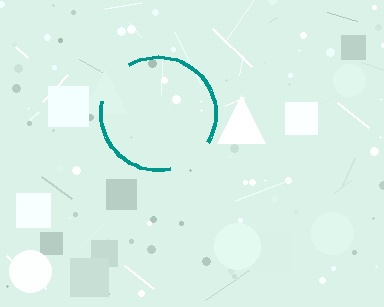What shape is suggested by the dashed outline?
The dashed outline suggests a circle.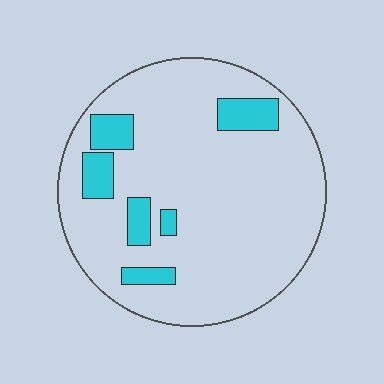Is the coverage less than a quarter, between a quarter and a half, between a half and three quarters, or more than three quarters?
Less than a quarter.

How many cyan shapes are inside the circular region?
6.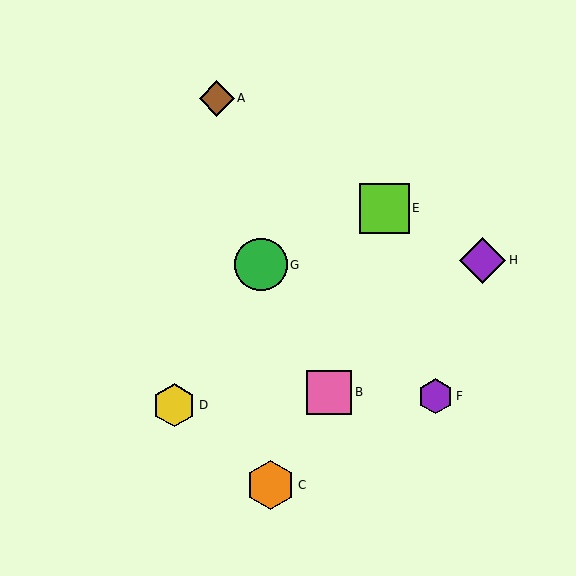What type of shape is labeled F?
Shape F is a purple hexagon.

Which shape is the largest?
The green circle (labeled G) is the largest.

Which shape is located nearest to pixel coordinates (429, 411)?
The purple hexagon (labeled F) at (435, 396) is nearest to that location.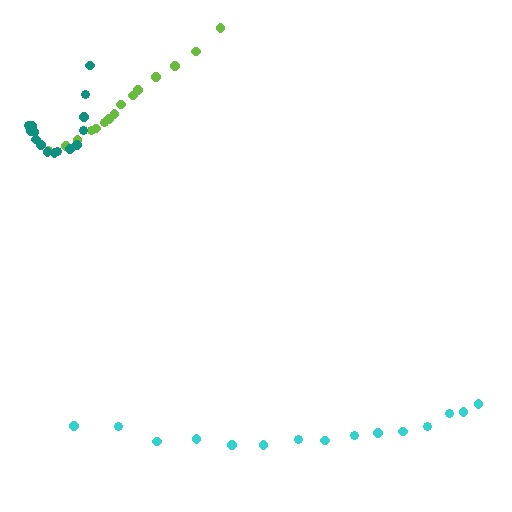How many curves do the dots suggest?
There are 3 distinct paths.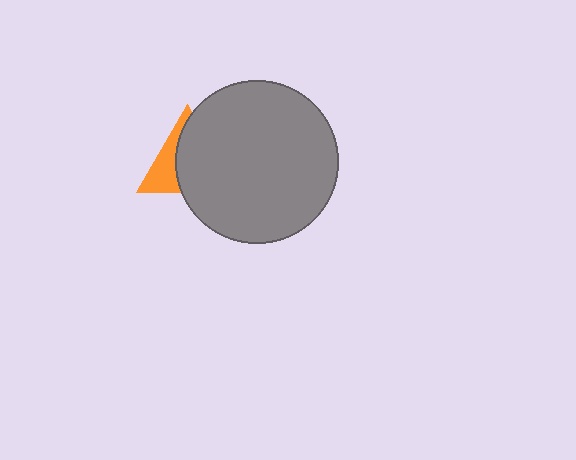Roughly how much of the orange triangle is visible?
A small part of it is visible (roughly 36%).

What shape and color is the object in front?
The object in front is a gray circle.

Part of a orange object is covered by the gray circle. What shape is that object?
It is a triangle.